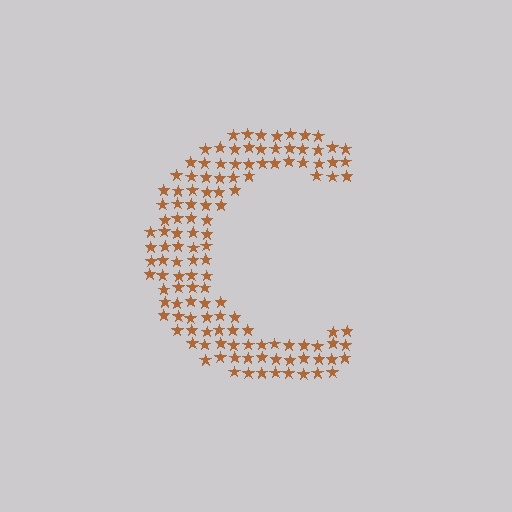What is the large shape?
The large shape is the letter C.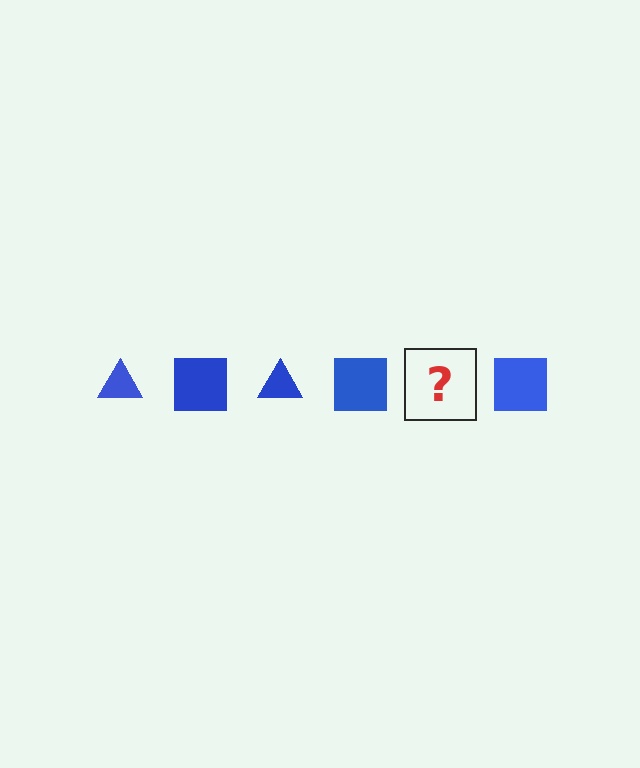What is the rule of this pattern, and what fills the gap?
The rule is that the pattern cycles through triangle, square shapes in blue. The gap should be filled with a blue triangle.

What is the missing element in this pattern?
The missing element is a blue triangle.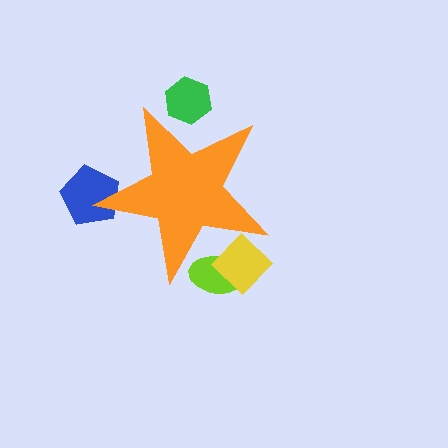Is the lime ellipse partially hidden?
Yes, the lime ellipse is partially hidden behind the orange star.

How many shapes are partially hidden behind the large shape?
4 shapes are partially hidden.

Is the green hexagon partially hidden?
Yes, the green hexagon is partially hidden behind the orange star.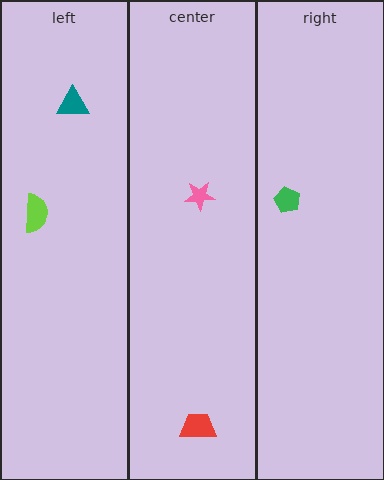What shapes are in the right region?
The green pentagon.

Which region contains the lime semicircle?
The left region.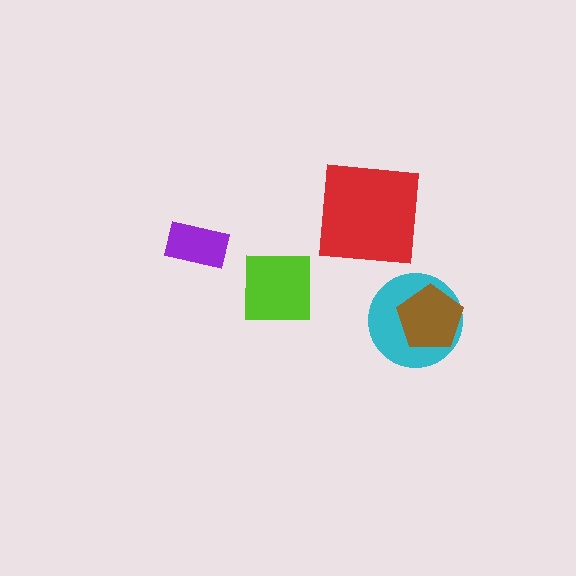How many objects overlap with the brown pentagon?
1 object overlaps with the brown pentagon.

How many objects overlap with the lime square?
0 objects overlap with the lime square.